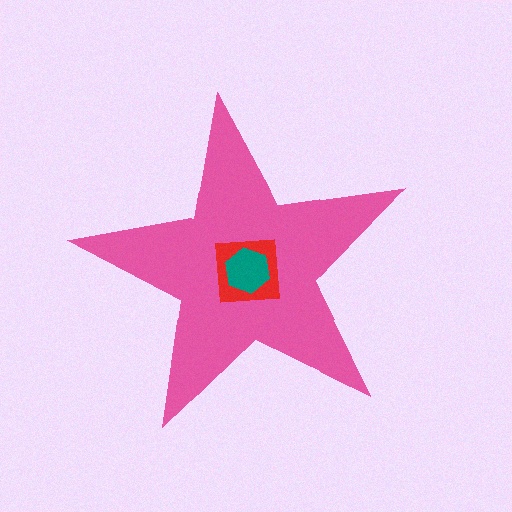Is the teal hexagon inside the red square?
Yes.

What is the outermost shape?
The pink star.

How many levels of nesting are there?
3.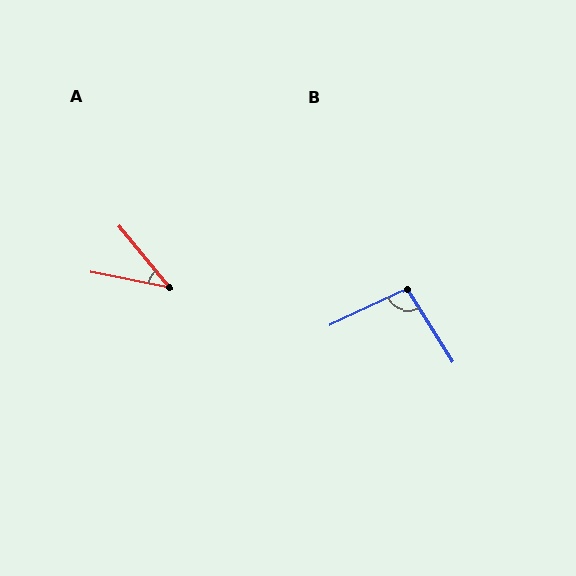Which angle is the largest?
B, at approximately 97 degrees.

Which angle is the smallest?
A, at approximately 39 degrees.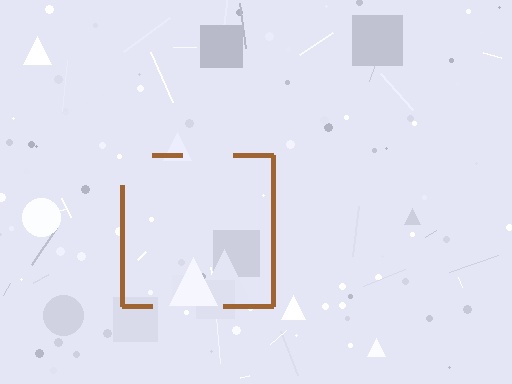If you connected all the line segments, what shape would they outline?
They would outline a square.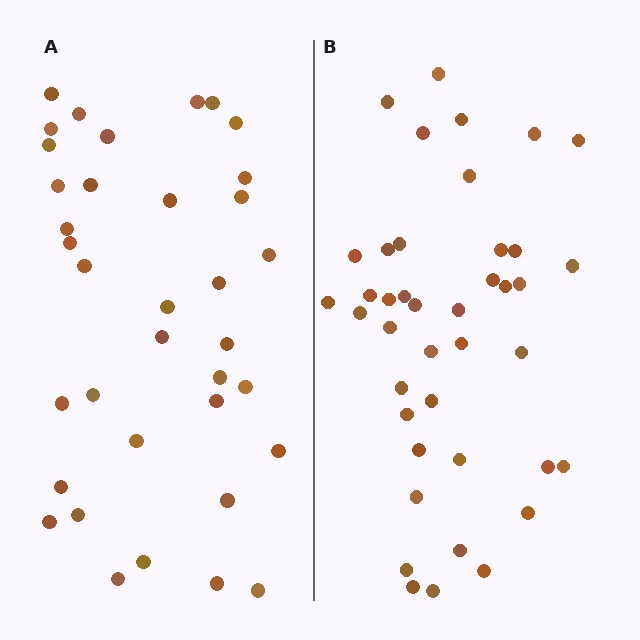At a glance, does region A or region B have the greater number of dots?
Region B (the right region) has more dots.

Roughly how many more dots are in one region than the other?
Region B has about 5 more dots than region A.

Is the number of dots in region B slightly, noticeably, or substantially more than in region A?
Region B has only slightly more — the two regions are fairly close. The ratio is roughly 1.1 to 1.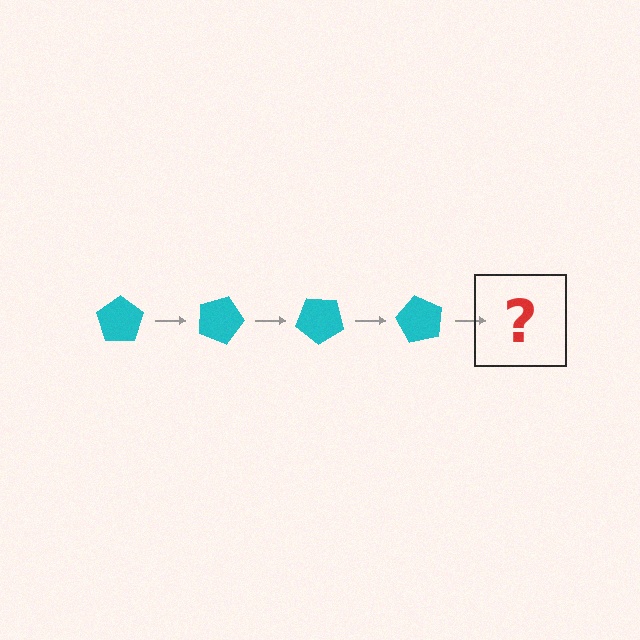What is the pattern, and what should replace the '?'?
The pattern is that the pentagon rotates 20 degrees each step. The '?' should be a cyan pentagon rotated 80 degrees.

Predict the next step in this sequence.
The next step is a cyan pentagon rotated 80 degrees.